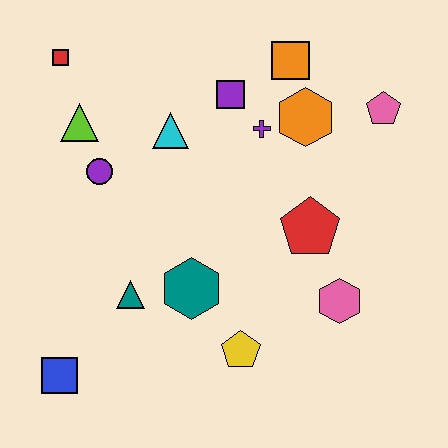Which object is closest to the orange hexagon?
The purple cross is closest to the orange hexagon.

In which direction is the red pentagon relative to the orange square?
The red pentagon is below the orange square.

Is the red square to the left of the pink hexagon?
Yes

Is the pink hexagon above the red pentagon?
No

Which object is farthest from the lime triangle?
The pink hexagon is farthest from the lime triangle.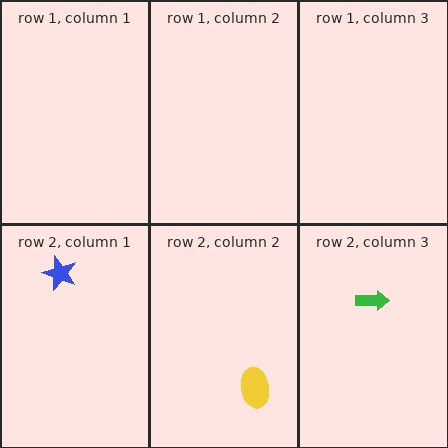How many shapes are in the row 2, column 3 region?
1.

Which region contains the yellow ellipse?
The row 2, column 2 region.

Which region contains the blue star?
The row 2, column 1 region.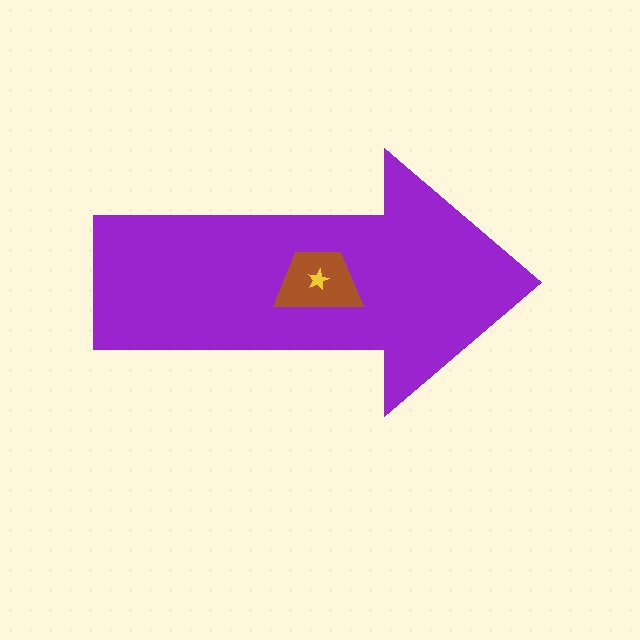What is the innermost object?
The yellow star.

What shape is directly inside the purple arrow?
The brown trapezoid.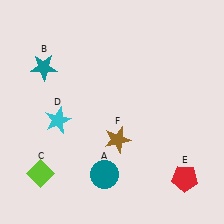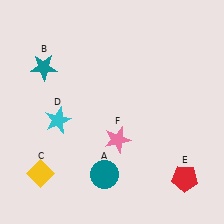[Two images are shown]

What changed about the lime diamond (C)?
In Image 1, C is lime. In Image 2, it changed to yellow.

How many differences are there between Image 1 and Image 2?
There are 2 differences between the two images.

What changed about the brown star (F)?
In Image 1, F is brown. In Image 2, it changed to pink.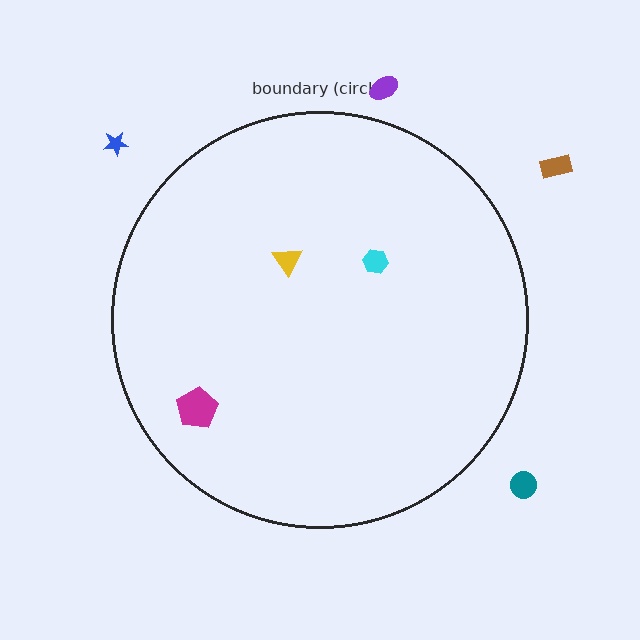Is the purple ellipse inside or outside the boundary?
Outside.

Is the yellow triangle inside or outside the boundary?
Inside.